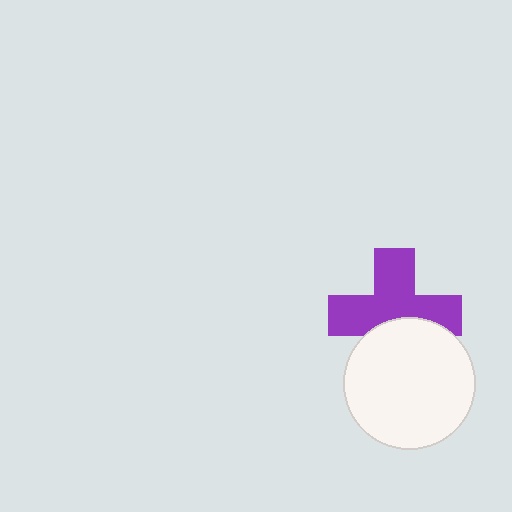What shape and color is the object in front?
The object in front is a white circle.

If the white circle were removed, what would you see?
You would see the complete purple cross.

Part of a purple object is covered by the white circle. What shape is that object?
It is a cross.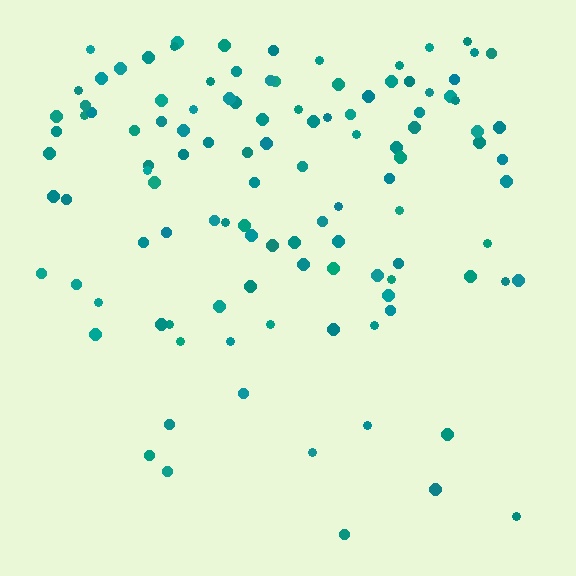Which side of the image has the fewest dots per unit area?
The bottom.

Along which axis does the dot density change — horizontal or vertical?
Vertical.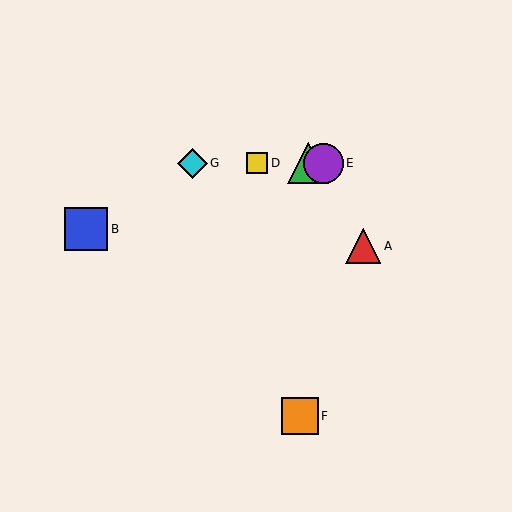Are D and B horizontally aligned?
No, D is at y≈163 and B is at y≈229.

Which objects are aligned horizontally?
Objects C, D, E, G are aligned horizontally.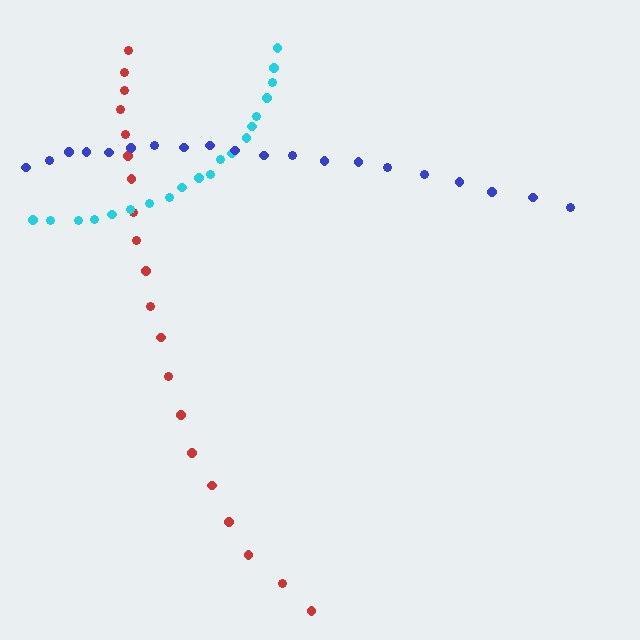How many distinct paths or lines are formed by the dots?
There are 3 distinct paths.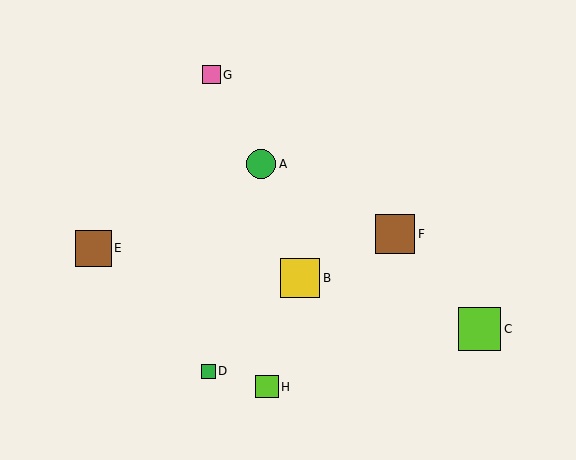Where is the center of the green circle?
The center of the green circle is at (261, 164).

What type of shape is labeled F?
Shape F is a brown square.